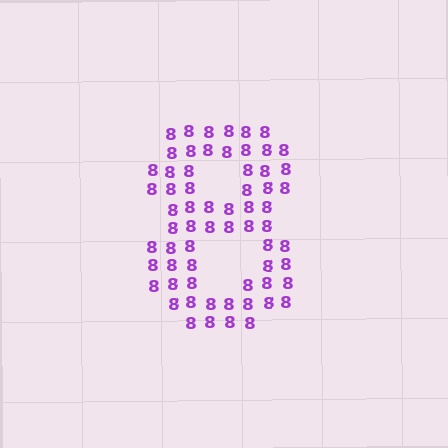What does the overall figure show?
The overall figure shows the digit 8.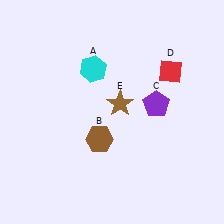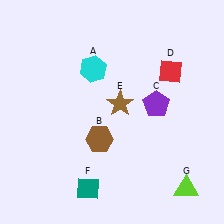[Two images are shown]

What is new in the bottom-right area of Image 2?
A lime triangle (G) was added in the bottom-right area of Image 2.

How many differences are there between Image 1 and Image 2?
There are 2 differences between the two images.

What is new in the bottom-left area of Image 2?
A teal diamond (F) was added in the bottom-left area of Image 2.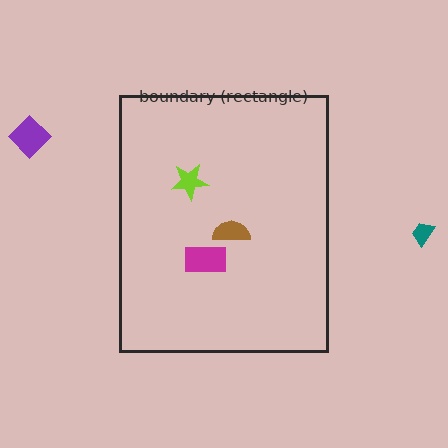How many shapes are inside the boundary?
3 inside, 2 outside.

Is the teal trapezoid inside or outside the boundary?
Outside.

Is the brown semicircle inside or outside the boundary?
Inside.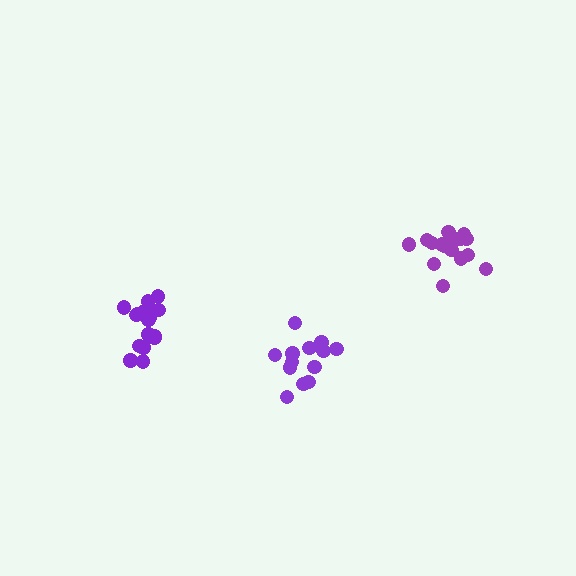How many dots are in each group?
Group 1: 13 dots, Group 2: 17 dots, Group 3: 17 dots (47 total).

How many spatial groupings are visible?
There are 3 spatial groupings.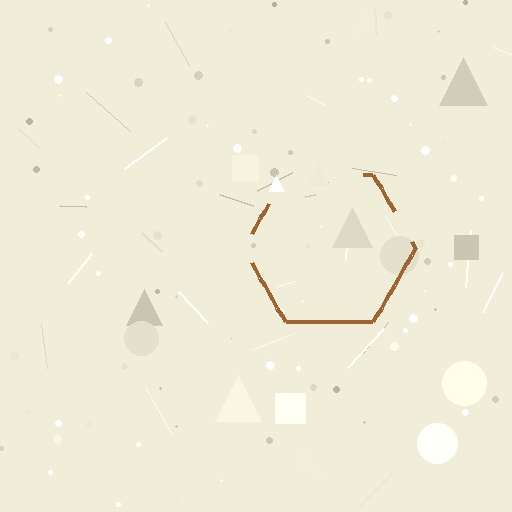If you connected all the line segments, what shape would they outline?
They would outline a hexagon.